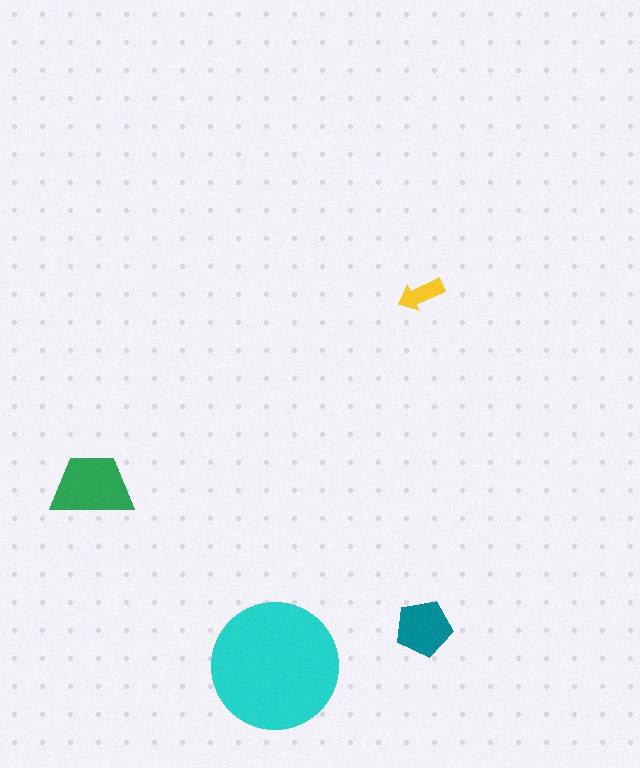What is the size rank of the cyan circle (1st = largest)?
1st.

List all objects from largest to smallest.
The cyan circle, the green trapezoid, the teal pentagon, the yellow arrow.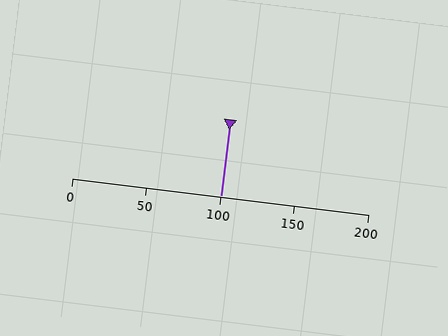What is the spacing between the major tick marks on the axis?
The major ticks are spaced 50 apart.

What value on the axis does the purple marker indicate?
The marker indicates approximately 100.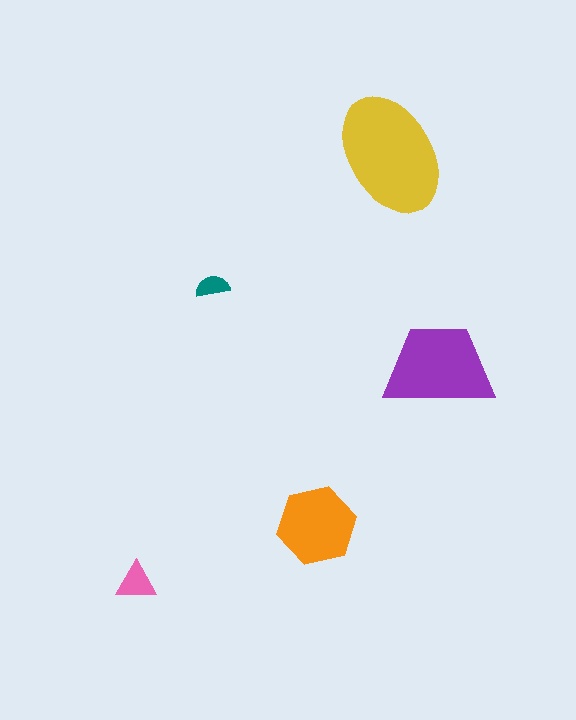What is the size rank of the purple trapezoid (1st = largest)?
2nd.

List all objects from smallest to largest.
The teal semicircle, the pink triangle, the orange hexagon, the purple trapezoid, the yellow ellipse.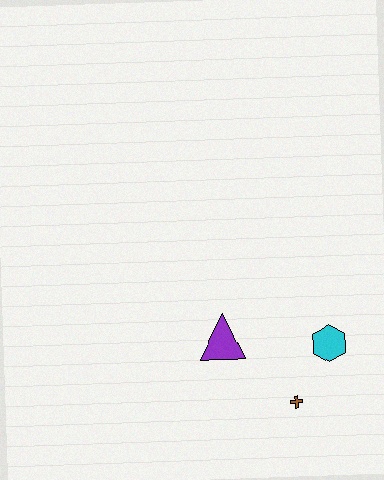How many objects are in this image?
There are 3 objects.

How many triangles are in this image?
There is 1 triangle.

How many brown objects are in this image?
There is 1 brown object.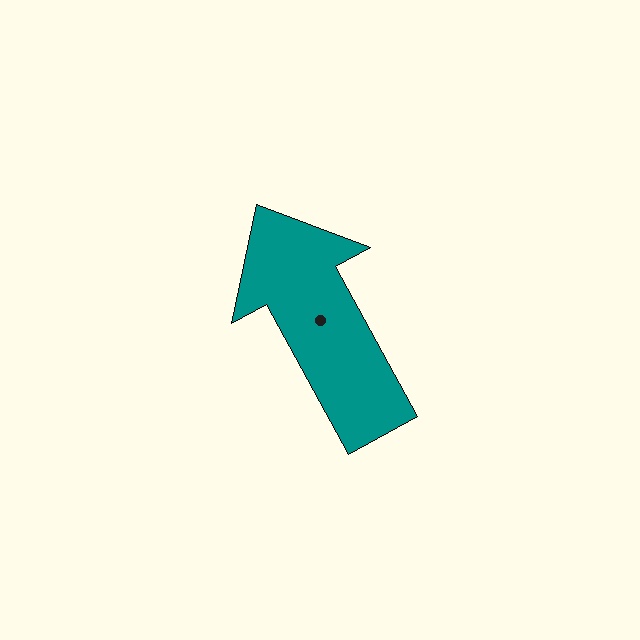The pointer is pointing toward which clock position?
Roughly 11 o'clock.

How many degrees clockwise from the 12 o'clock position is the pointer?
Approximately 331 degrees.